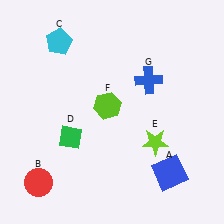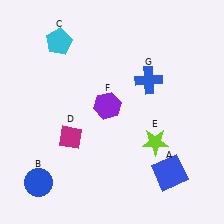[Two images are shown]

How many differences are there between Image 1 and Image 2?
There are 3 differences between the two images.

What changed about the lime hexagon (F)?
In Image 1, F is lime. In Image 2, it changed to purple.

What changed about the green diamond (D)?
In Image 1, D is green. In Image 2, it changed to magenta.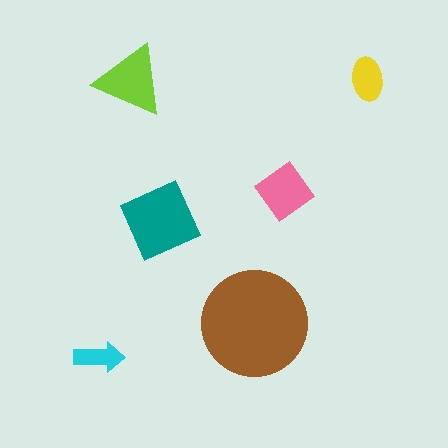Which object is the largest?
The brown circle.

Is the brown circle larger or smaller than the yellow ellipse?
Larger.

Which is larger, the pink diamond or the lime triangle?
The lime triangle.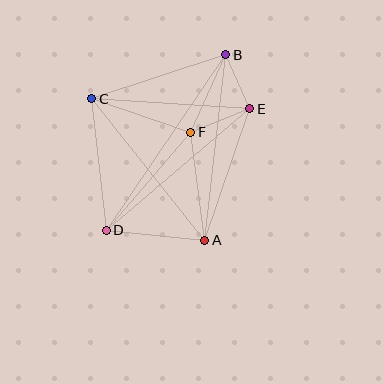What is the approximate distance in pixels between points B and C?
The distance between B and C is approximately 141 pixels.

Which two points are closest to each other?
Points B and E are closest to each other.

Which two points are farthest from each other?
Points B and D are farthest from each other.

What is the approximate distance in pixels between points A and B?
The distance between A and B is approximately 187 pixels.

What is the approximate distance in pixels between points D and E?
The distance between D and E is approximately 188 pixels.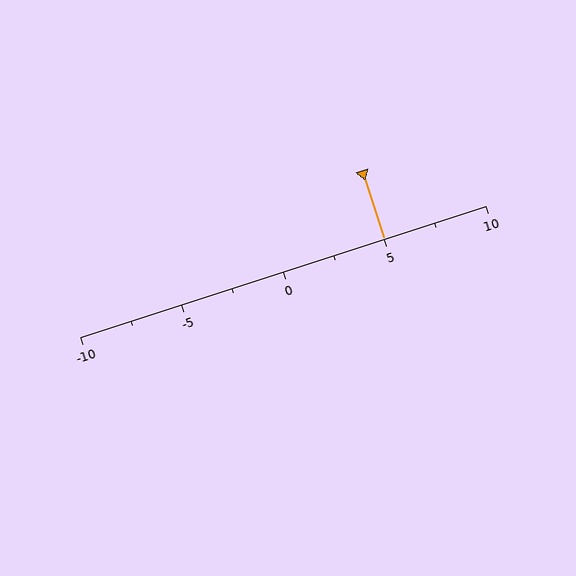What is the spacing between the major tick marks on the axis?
The major ticks are spaced 5 apart.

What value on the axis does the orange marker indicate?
The marker indicates approximately 5.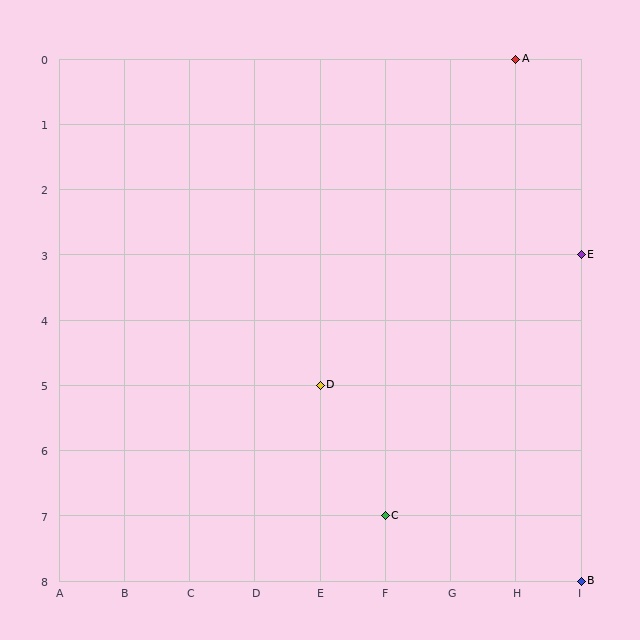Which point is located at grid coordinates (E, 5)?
Point D is at (E, 5).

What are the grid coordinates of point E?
Point E is at grid coordinates (I, 3).